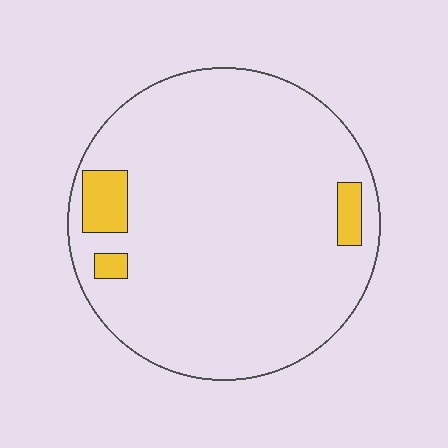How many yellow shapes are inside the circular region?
3.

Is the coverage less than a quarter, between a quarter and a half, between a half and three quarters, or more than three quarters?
Less than a quarter.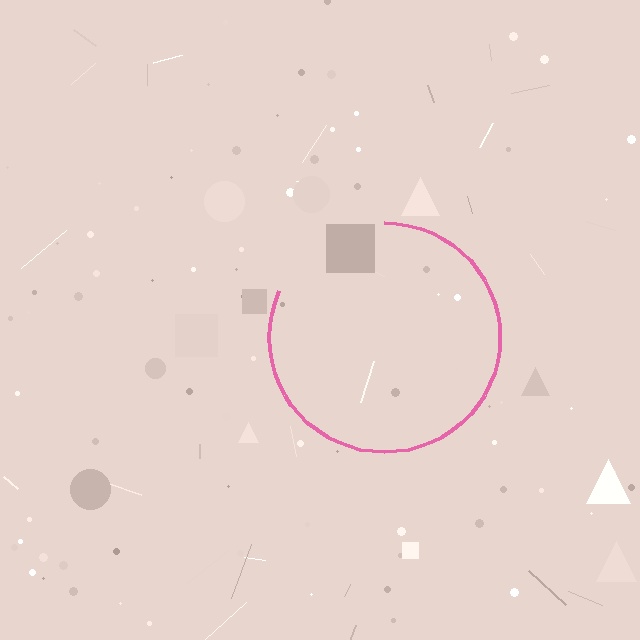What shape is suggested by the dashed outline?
The dashed outline suggests a circle.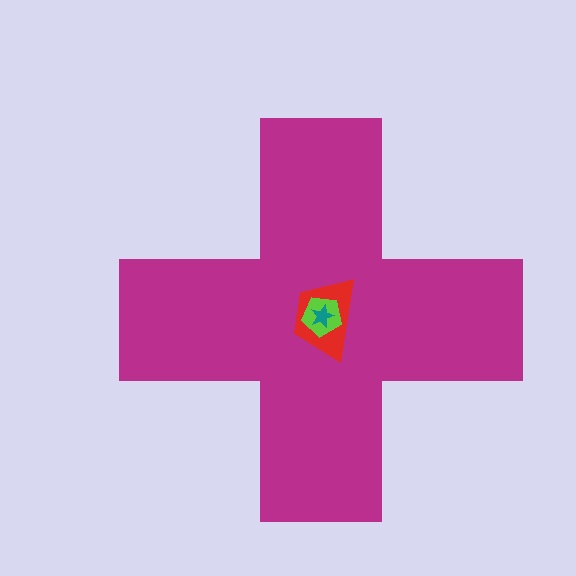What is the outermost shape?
The magenta cross.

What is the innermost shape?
The teal star.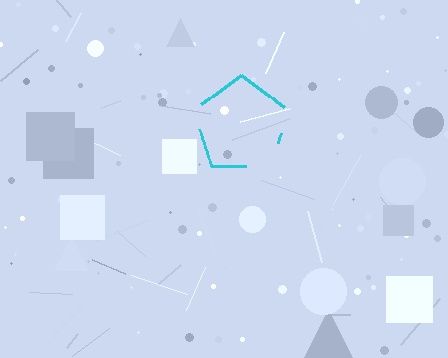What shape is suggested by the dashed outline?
The dashed outline suggests a pentagon.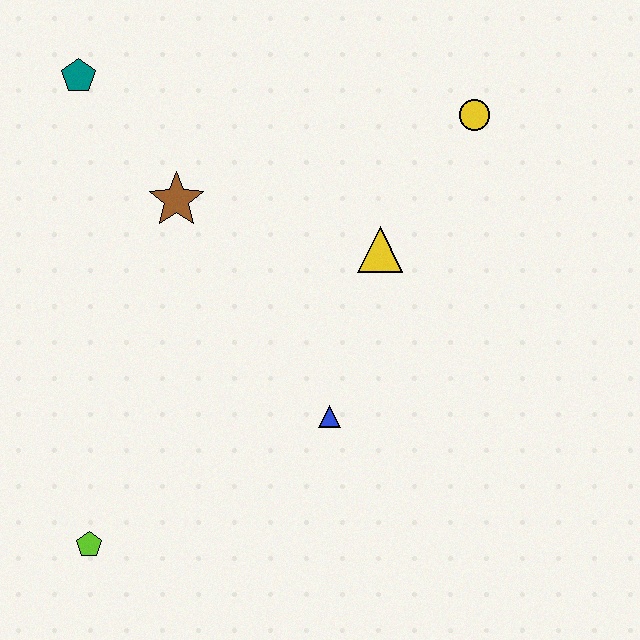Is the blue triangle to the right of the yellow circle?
No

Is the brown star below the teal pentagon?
Yes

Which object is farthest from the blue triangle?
The teal pentagon is farthest from the blue triangle.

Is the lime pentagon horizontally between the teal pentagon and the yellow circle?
Yes